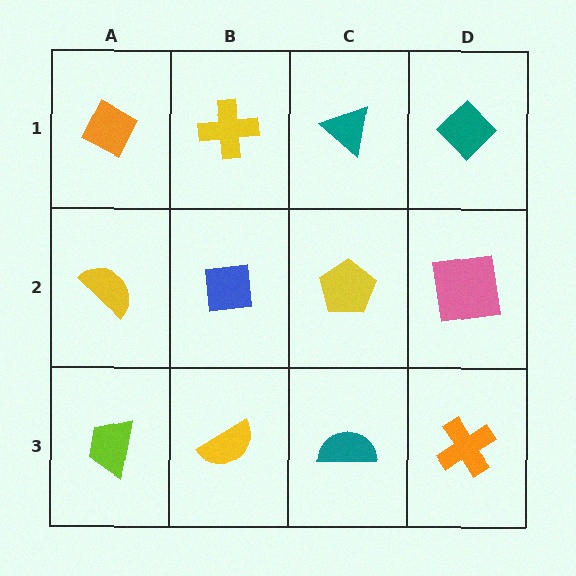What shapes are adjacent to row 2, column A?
An orange diamond (row 1, column A), a lime trapezoid (row 3, column A), a blue square (row 2, column B).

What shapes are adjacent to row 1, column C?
A yellow pentagon (row 2, column C), a yellow cross (row 1, column B), a teal diamond (row 1, column D).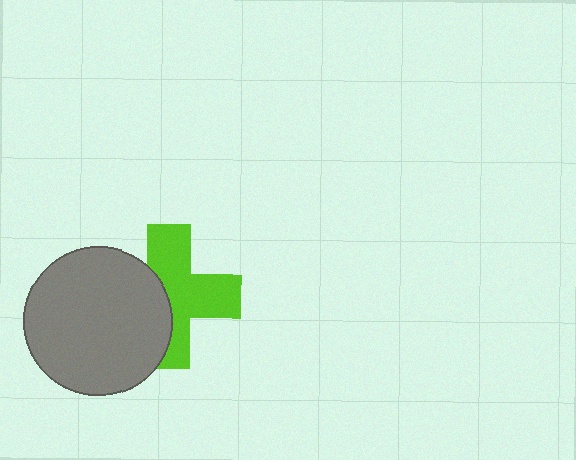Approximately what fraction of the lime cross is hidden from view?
Roughly 39% of the lime cross is hidden behind the gray circle.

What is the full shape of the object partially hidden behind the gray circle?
The partially hidden object is a lime cross.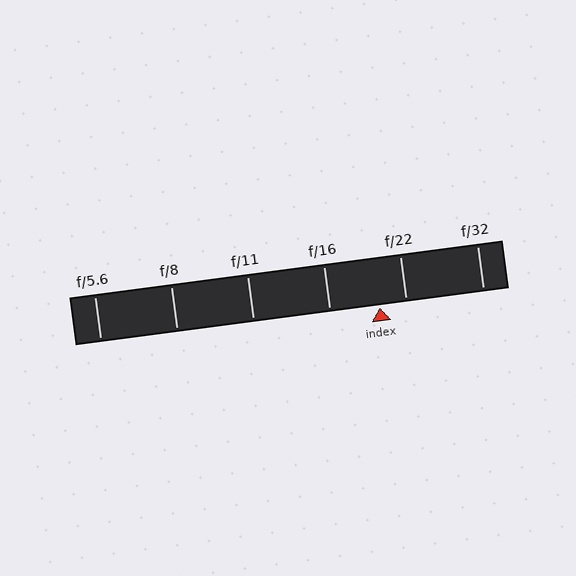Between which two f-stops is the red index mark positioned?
The index mark is between f/16 and f/22.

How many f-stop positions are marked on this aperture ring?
There are 6 f-stop positions marked.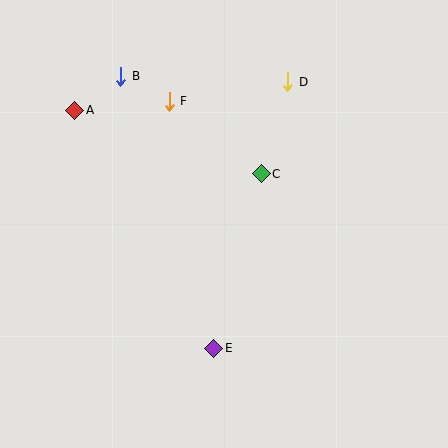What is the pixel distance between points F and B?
The distance between F and B is 55 pixels.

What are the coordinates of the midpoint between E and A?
The midpoint between E and A is at (144, 229).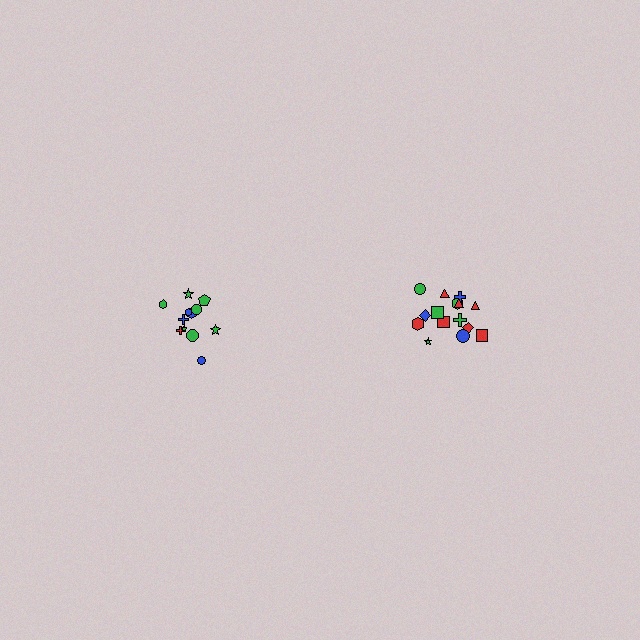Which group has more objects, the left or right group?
The right group.